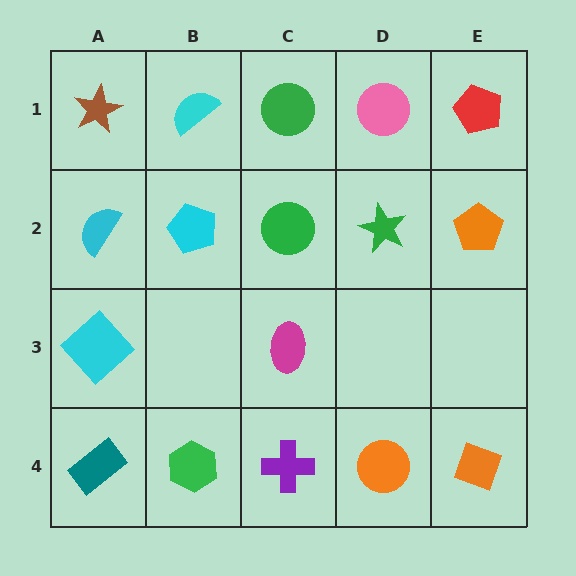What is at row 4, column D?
An orange circle.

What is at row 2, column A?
A cyan semicircle.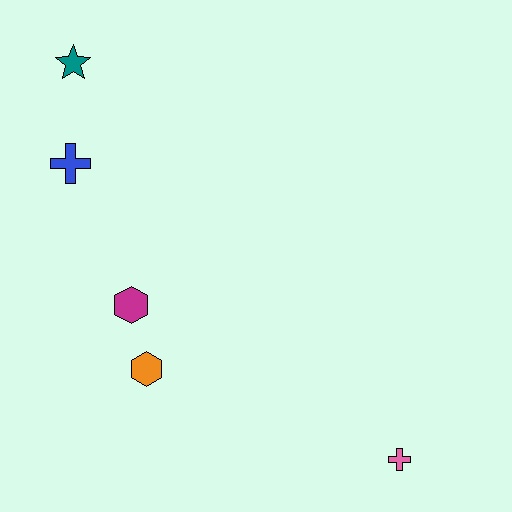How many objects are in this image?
There are 5 objects.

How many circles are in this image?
There are no circles.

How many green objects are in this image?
There are no green objects.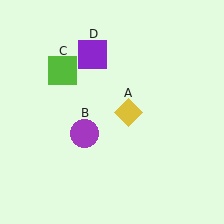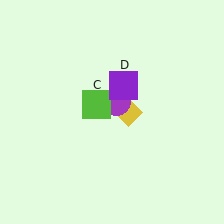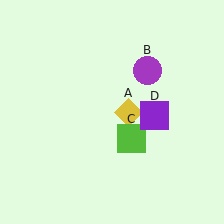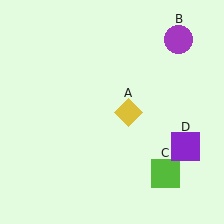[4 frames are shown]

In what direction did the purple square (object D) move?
The purple square (object D) moved down and to the right.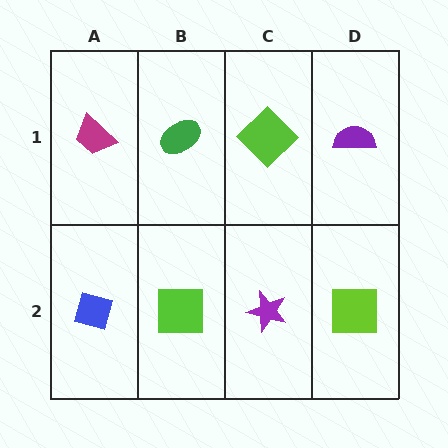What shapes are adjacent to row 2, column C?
A lime diamond (row 1, column C), a lime square (row 2, column B), a lime square (row 2, column D).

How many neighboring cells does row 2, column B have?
3.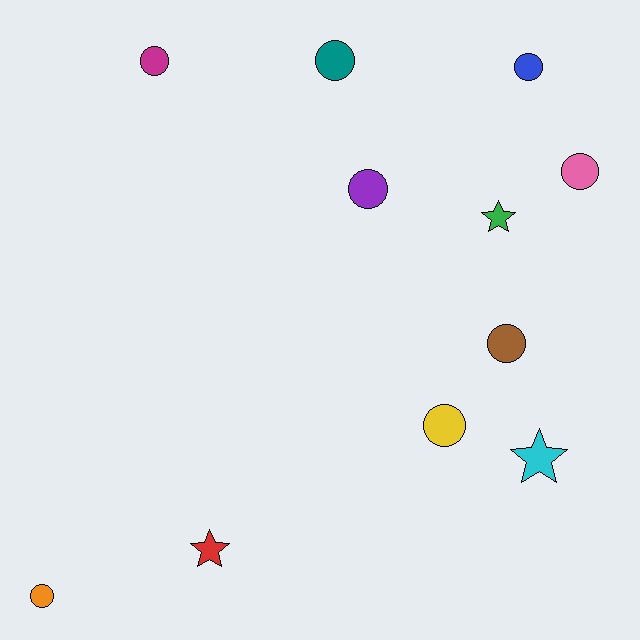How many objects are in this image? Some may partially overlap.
There are 11 objects.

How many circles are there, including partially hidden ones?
There are 8 circles.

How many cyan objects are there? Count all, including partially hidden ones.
There is 1 cyan object.